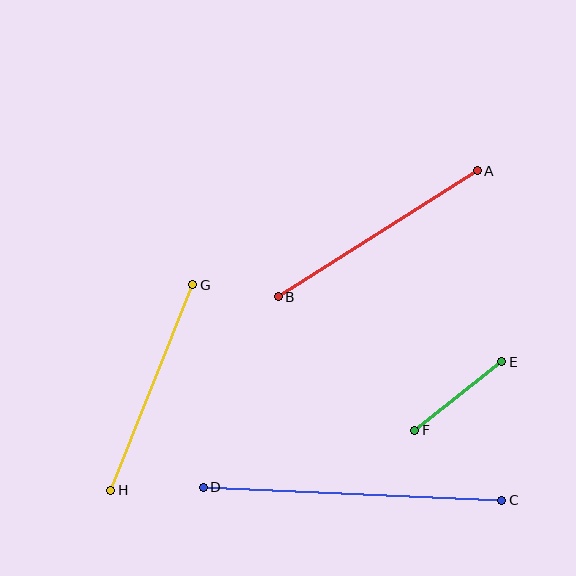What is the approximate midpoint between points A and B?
The midpoint is at approximately (378, 234) pixels.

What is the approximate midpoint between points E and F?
The midpoint is at approximately (458, 396) pixels.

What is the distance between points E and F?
The distance is approximately 111 pixels.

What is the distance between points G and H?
The distance is approximately 221 pixels.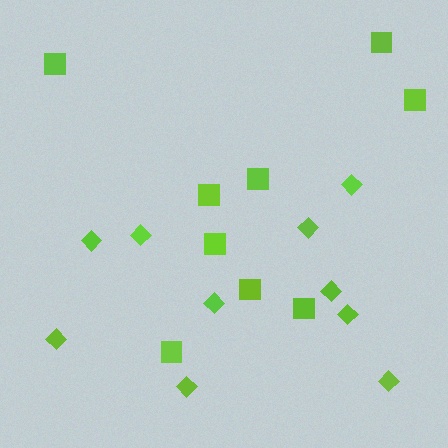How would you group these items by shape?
There are 2 groups: one group of diamonds (10) and one group of squares (9).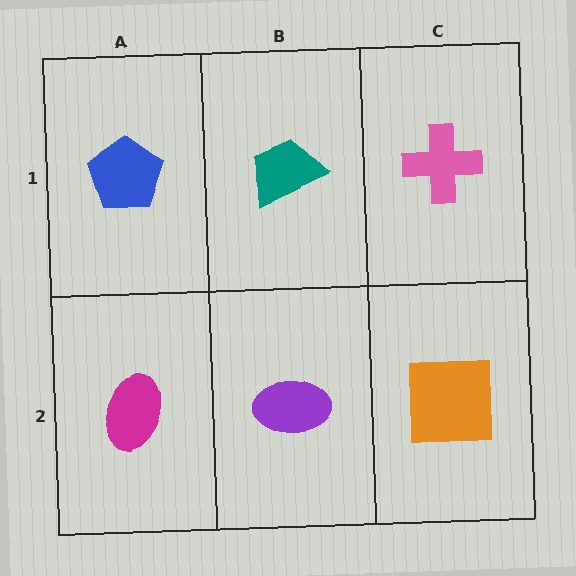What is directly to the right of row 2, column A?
A purple ellipse.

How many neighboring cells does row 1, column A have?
2.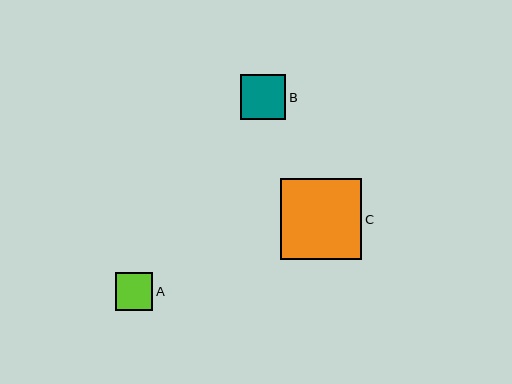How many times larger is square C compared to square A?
Square C is approximately 2.2 times the size of square A.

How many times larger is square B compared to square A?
Square B is approximately 1.2 times the size of square A.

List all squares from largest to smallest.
From largest to smallest: C, B, A.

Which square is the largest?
Square C is the largest with a size of approximately 81 pixels.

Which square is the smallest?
Square A is the smallest with a size of approximately 37 pixels.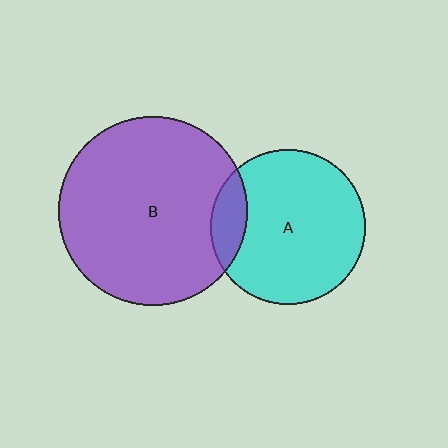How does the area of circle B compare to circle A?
Approximately 1.5 times.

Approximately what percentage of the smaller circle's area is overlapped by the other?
Approximately 15%.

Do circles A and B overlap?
Yes.